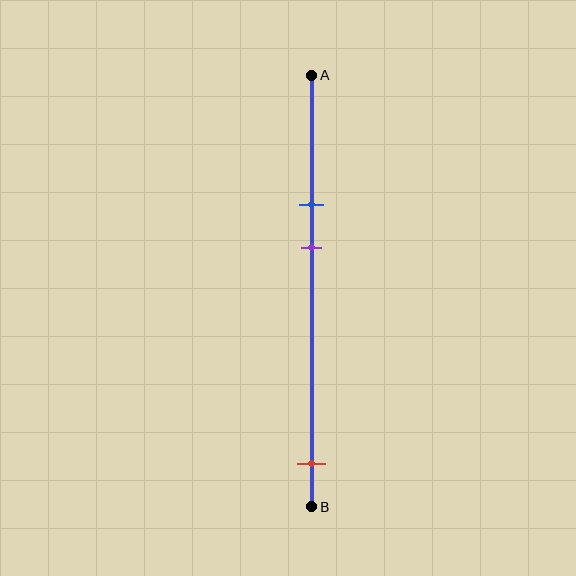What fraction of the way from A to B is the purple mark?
The purple mark is approximately 40% (0.4) of the way from A to B.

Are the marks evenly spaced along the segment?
No, the marks are not evenly spaced.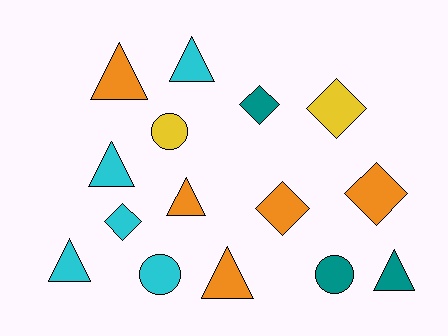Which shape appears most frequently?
Triangle, with 7 objects.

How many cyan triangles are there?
There are 3 cyan triangles.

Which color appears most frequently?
Orange, with 5 objects.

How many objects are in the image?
There are 15 objects.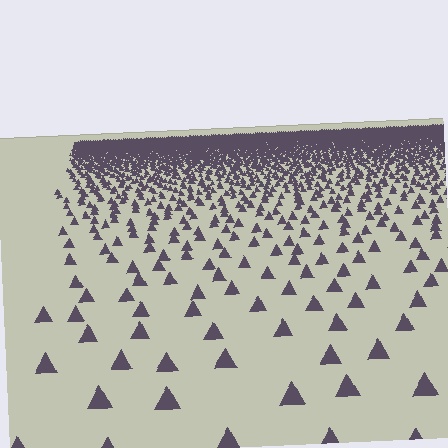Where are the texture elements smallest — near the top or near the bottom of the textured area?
Near the top.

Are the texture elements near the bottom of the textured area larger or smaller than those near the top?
Larger. Near the bottom, elements are closer to the viewer and appear at a bigger on-screen size.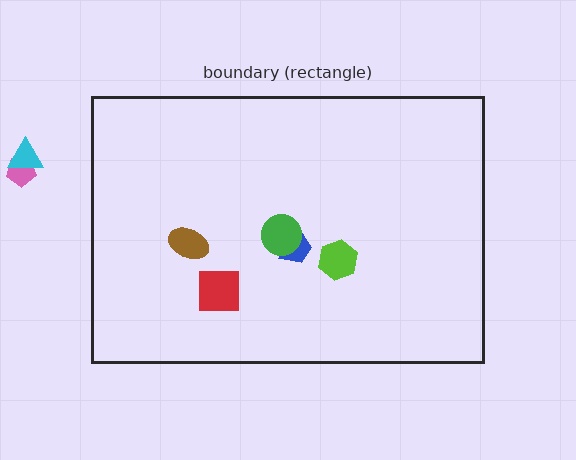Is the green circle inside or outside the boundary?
Inside.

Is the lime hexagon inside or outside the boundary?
Inside.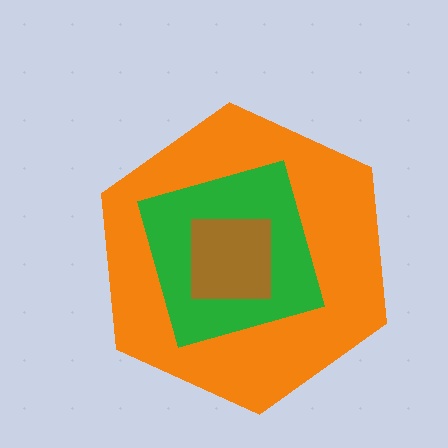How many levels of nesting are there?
3.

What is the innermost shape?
The brown square.